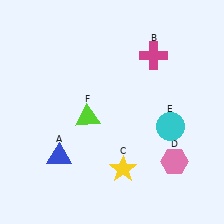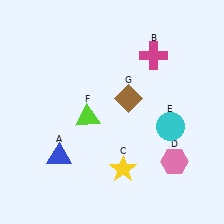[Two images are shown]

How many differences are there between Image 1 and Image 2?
There is 1 difference between the two images.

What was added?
A brown diamond (G) was added in Image 2.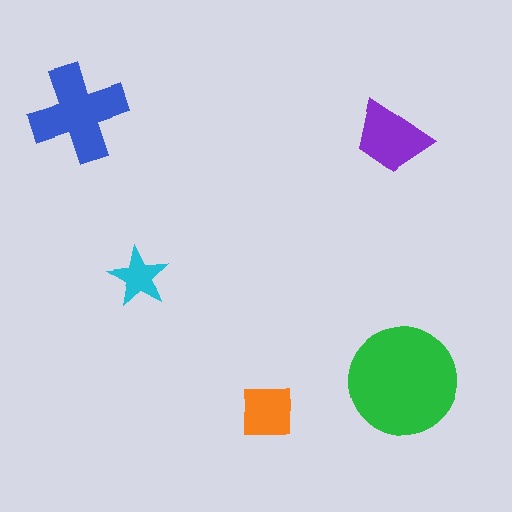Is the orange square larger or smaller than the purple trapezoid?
Smaller.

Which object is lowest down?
The orange square is bottommost.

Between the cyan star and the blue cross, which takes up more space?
The blue cross.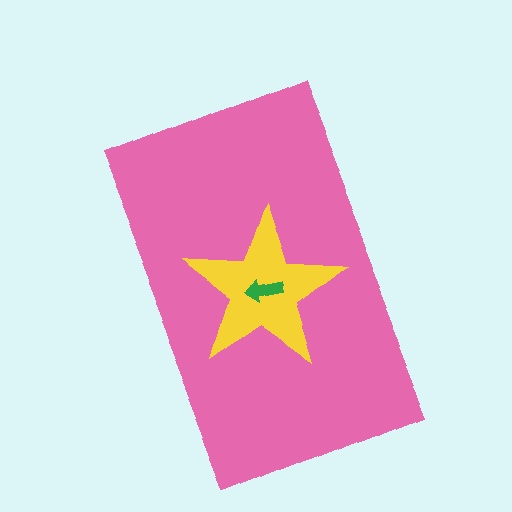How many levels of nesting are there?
3.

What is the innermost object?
The green arrow.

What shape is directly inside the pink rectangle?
The yellow star.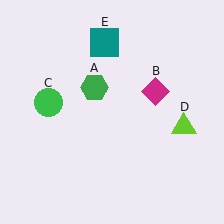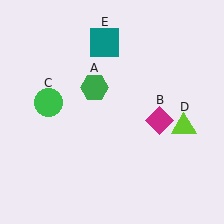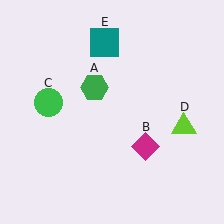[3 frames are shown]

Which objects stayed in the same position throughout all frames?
Green hexagon (object A) and green circle (object C) and lime triangle (object D) and teal square (object E) remained stationary.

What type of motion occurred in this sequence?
The magenta diamond (object B) rotated clockwise around the center of the scene.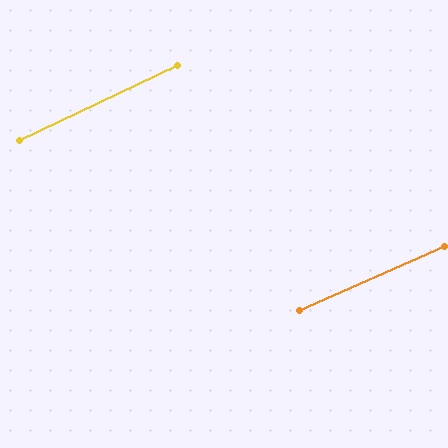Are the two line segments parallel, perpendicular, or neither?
Parallel — their directions differ by only 1.3°.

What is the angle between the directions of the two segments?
Approximately 1 degree.